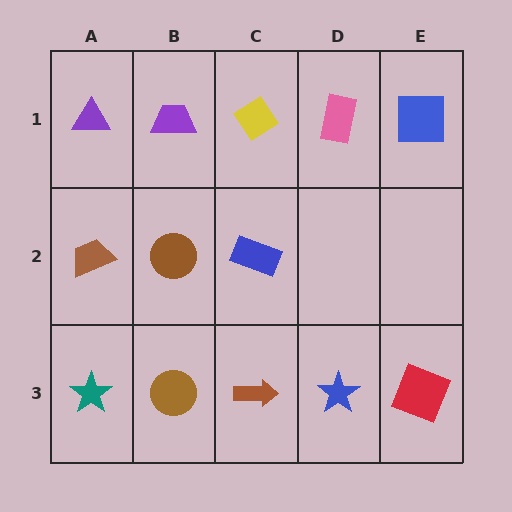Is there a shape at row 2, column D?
No, that cell is empty.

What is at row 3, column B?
A brown circle.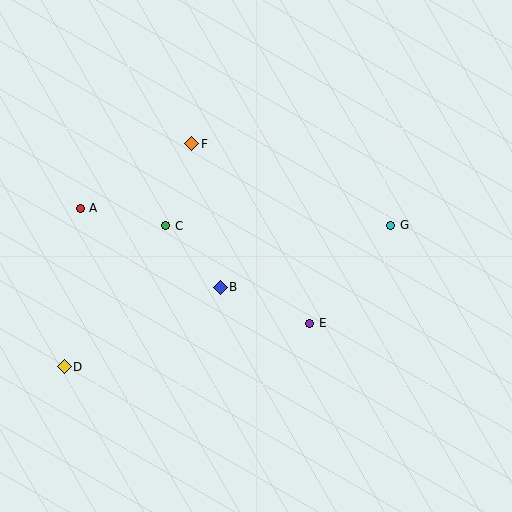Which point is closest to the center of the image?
Point B at (220, 287) is closest to the center.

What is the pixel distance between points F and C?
The distance between F and C is 86 pixels.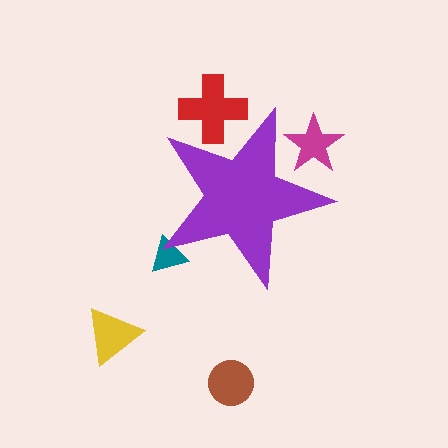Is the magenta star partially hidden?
Yes, the magenta star is partially hidden behind the purple star.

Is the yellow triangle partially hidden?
No, the yellow triangle is fully visible.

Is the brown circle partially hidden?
No, the brown circle is fully visible.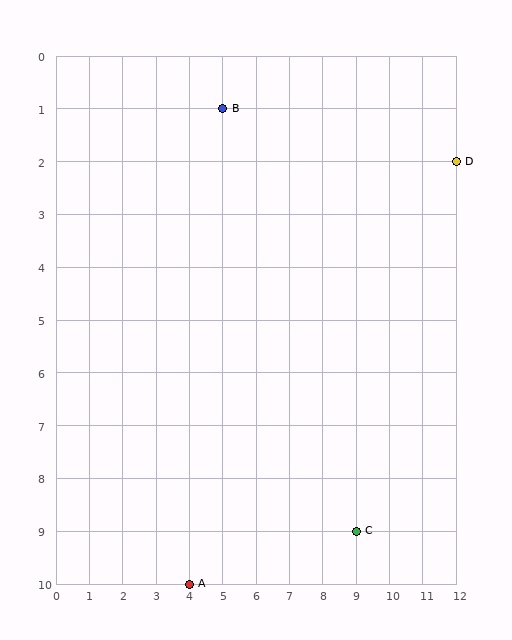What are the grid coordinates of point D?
Point D is at grid coordinates (12, 2).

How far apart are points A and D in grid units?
Points A and D are 8 columns and 8 rows apart (about 11.3 grid units diagonally).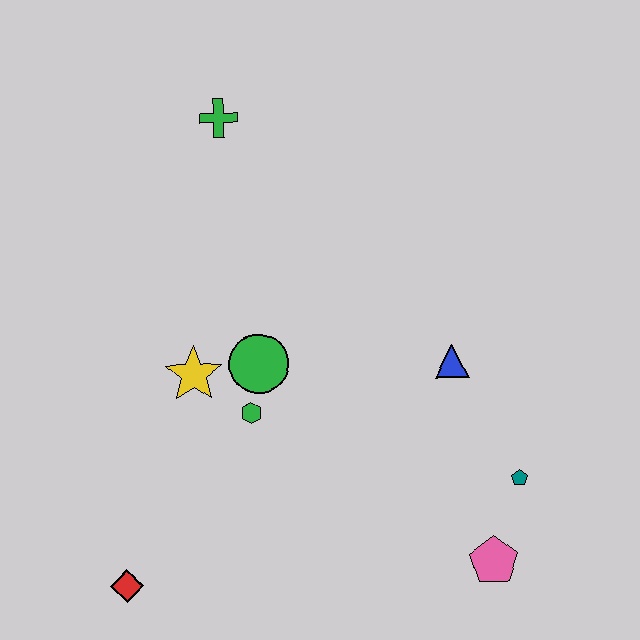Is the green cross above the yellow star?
Yes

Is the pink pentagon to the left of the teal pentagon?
Yes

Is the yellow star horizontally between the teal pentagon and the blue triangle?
No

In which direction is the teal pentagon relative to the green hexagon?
The teal pentagon is to the right of the green hexagon.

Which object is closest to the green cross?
The green circle is closest to the green cross.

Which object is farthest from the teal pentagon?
The green cross is farthest from the teal pentagon.